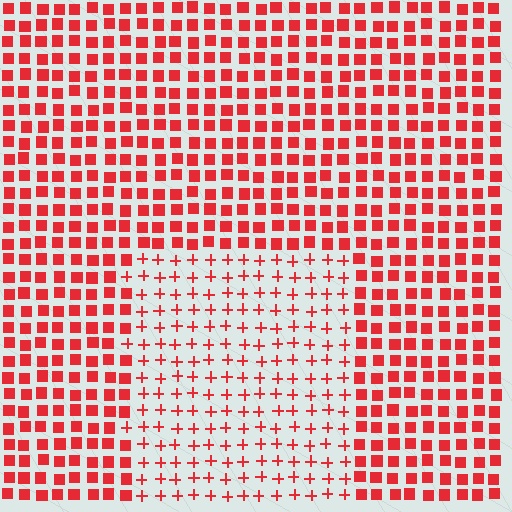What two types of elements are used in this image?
The image uses plus signs inside the rectangle region and squares outside it.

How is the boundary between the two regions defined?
The boundary is defined by a change in element shape: plus signs inside vs. squares outside. All elements share the same color and spacing.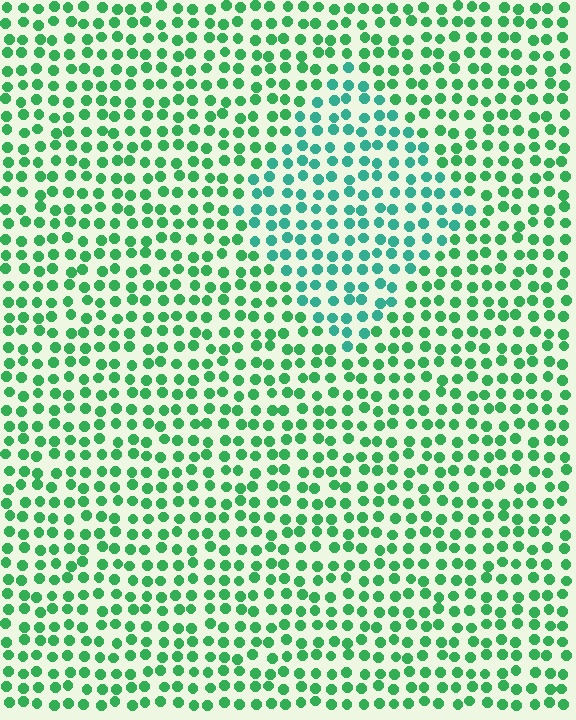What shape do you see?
I see a diamond.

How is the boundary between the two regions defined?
The boundary is defined purely by a slight shift in hue (about 30 degrees). Spacing, size, and orientation are identical on both sides.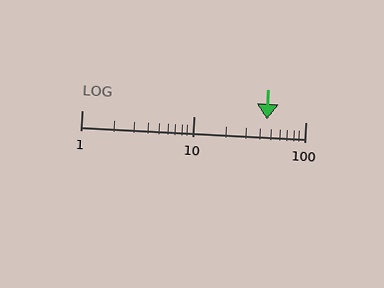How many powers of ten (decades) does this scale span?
The scale spans 2 decades, from 1 to 100.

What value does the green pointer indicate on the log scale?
The pointer indicates approximately 45.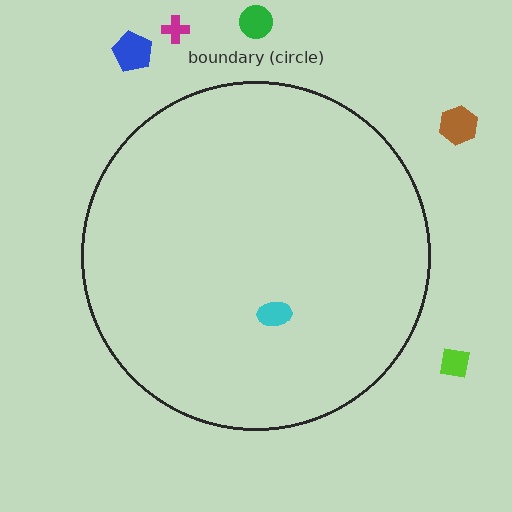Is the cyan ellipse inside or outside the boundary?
Inside.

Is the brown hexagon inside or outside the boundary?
Outside.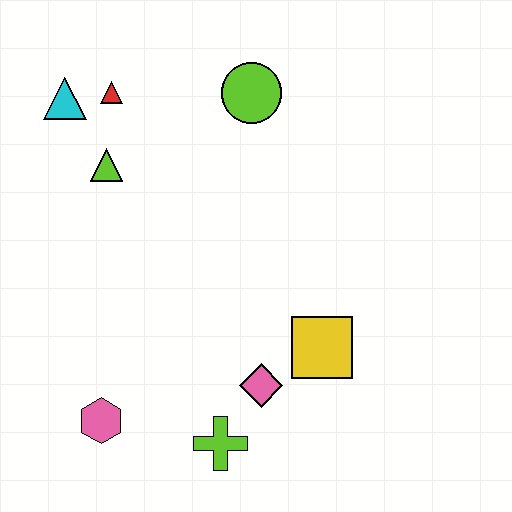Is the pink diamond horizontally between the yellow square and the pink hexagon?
Yes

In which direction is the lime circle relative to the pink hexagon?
The lime circle is above the pink hexagon.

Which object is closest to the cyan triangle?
The red triangle is closest to the cyan triangle.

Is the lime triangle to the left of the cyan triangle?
No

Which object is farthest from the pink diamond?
The cyan triangle is farthest from the pink diamond.